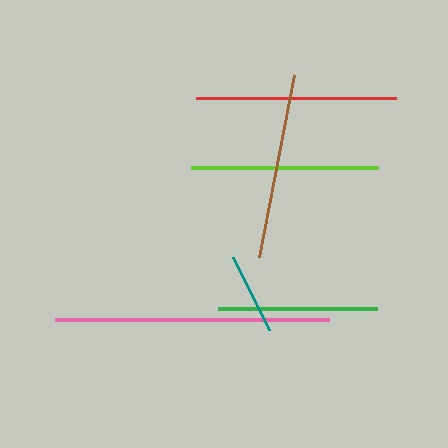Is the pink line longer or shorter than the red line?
The pink line is longer than the red line.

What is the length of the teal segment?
The teal segment is approximately 81 pixels long.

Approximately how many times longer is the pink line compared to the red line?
The pink line is approximately 1.4 times the length of the red line.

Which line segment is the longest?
The pink line is the longest at approximately 274 pixels.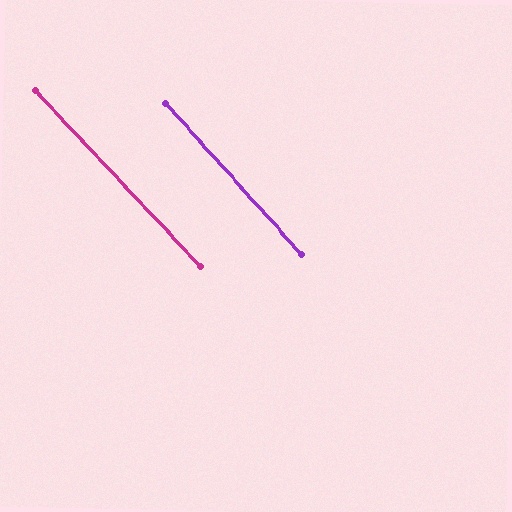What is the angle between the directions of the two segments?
Approximately 1 degree.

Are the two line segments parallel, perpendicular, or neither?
Parallel — their directions differ by only 1.2°.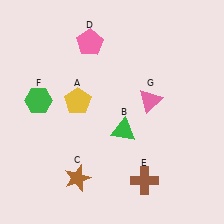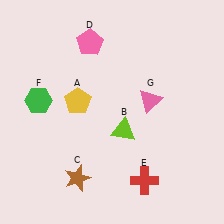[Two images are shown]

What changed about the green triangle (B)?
In Image 1, B is green. In Image 2, it changed to lime.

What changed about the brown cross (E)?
In Image 1, E is brown. In Image 2, it changed to red.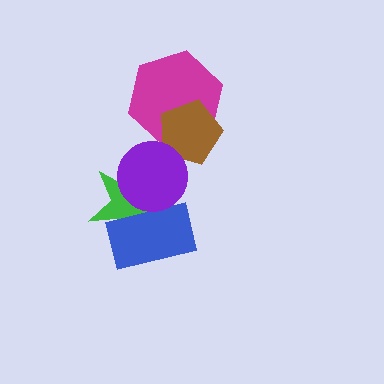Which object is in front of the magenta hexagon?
The brown pentagon is in front of the magenta hexagon.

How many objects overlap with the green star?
2 objects overlap with the green star.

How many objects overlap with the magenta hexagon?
1 object overlaps with the magenta hexagon.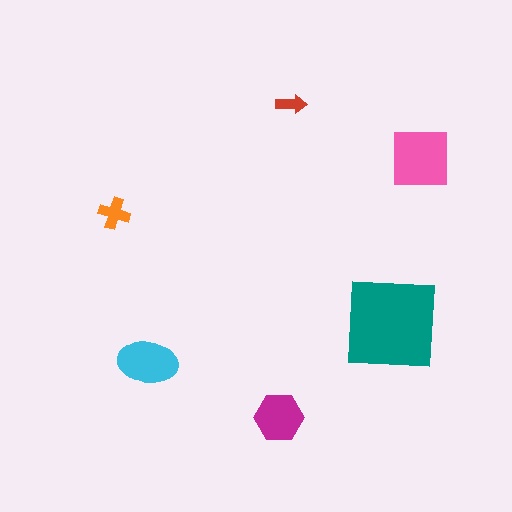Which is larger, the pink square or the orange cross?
The pink square.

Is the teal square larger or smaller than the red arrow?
Larger.